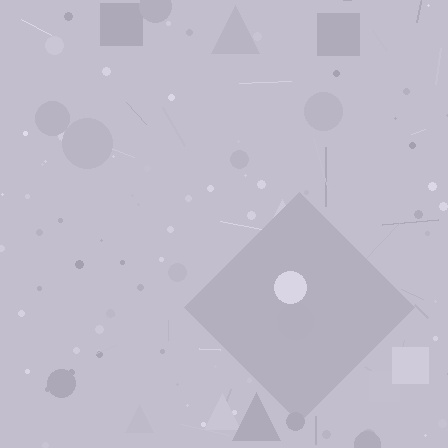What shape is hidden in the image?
A diamond is hidden in the image.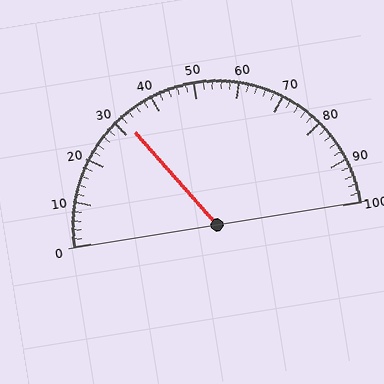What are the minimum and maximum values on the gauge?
The gauge ranges from 0 to 100.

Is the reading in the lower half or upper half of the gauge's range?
The reading is in the lower half of the range (0 to 100).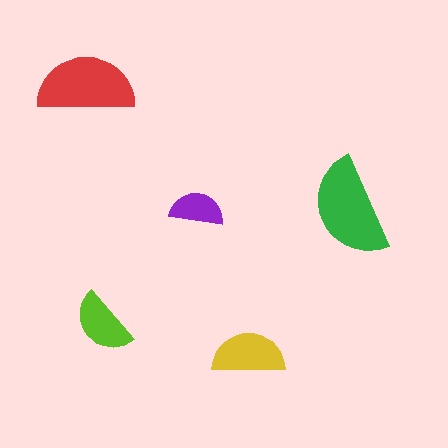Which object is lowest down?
The yellow semicircle is bottommost.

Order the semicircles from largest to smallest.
the green one, the red one, the yellow one, the lime one, the purple one.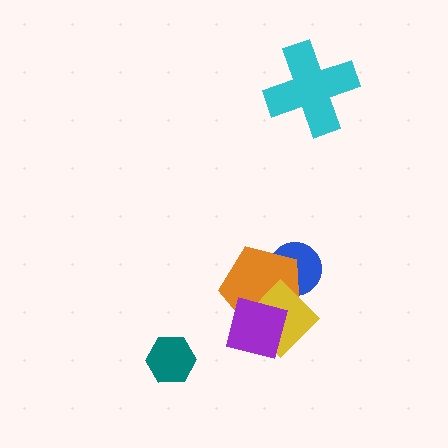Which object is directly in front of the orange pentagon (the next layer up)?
The yellow diamond is directly in front of the orange pentagon.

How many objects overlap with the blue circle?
2 objects overlap with the blue circle.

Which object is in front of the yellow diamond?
The purple square is in front of the yellow diamond.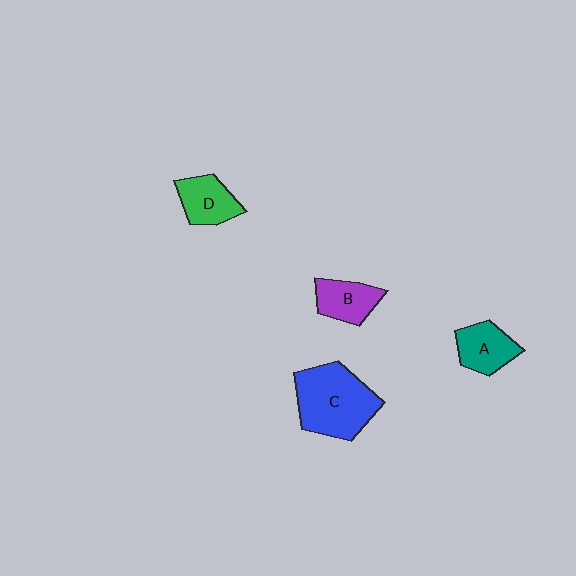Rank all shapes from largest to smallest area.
From largest to smallest: C (blue), A (teal), D (green), B (purple).